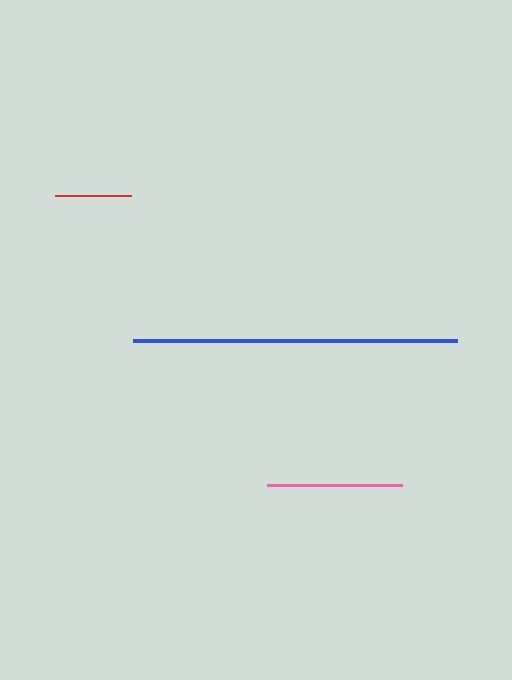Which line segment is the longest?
The blue line is the longest at approximately 324 pixels.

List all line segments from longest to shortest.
From longest to shortest: blue, pink, red.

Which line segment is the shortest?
The red line is the shortest at approximately 76 pixels.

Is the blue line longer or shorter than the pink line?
The blue line is longer than the pink line.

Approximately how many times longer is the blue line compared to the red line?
The blue line is approximately 4.2 times the length of the red line.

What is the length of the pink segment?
The pink segment is approximately 135 pixels long.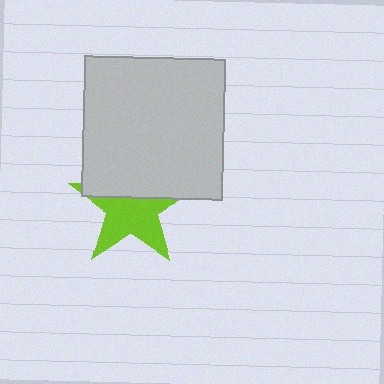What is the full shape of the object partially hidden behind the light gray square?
The partially hidden object is a lime star.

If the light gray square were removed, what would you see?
You would see the complete lime star.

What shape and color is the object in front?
The object in front is a light gray square.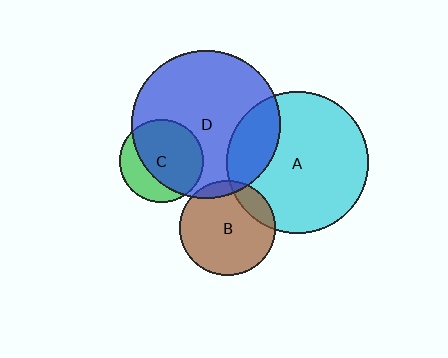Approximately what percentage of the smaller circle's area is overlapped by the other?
Approximately 10%.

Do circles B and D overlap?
Yes.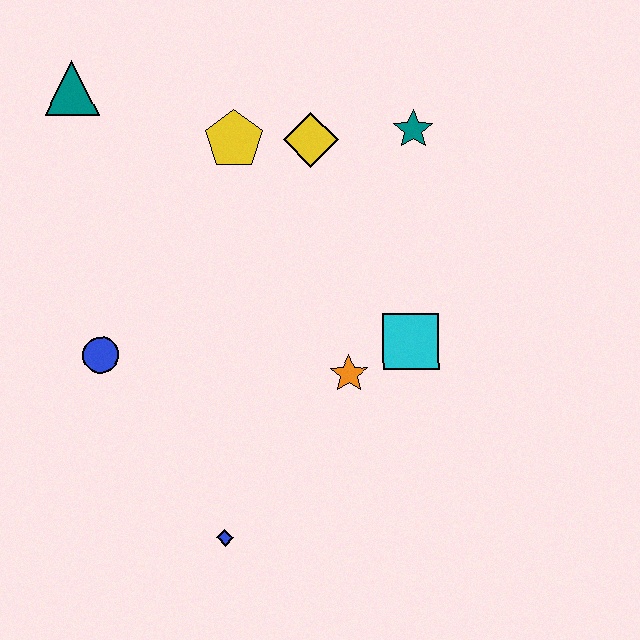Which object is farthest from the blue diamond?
The teal triangle is farthest from the blue diamond.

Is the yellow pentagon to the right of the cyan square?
No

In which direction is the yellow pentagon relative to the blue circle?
The yellow pentagon is above the blue circle.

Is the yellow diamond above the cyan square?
Yes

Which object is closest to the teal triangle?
The yellow pentagon is closest to the teal triangle.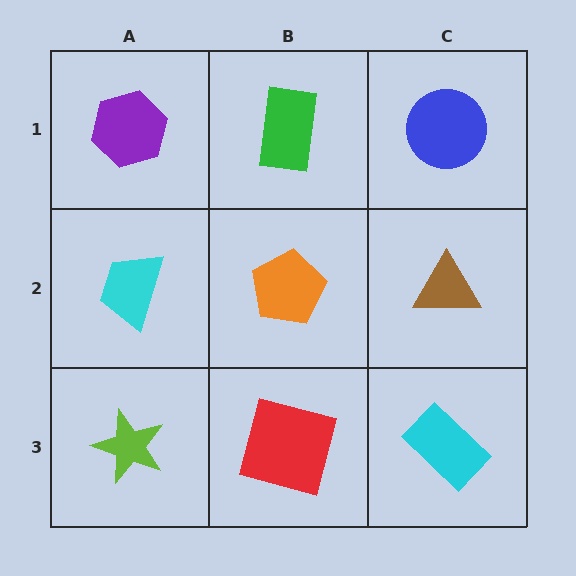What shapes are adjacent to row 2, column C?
A blue circle (row 1, column C), a cyan rectangle (row 3, column C), an orange pentagon (row 2, column B).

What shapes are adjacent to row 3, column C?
A brown triangle (row 2, column C), a red square (row 3, column B).